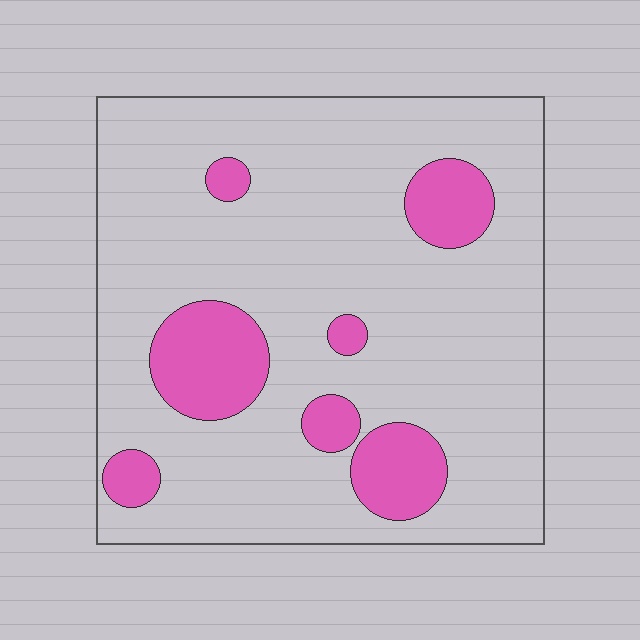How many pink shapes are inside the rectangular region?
7.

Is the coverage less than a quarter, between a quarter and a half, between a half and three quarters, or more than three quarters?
Less than a quarter.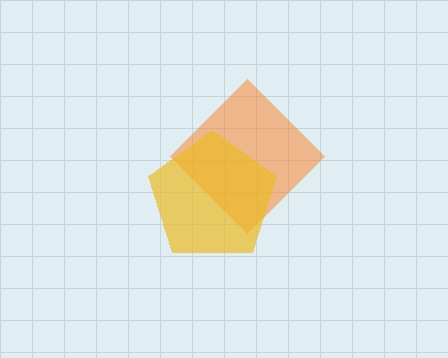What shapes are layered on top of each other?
The layered shapes are: an orange diamond, a yellow pentagon.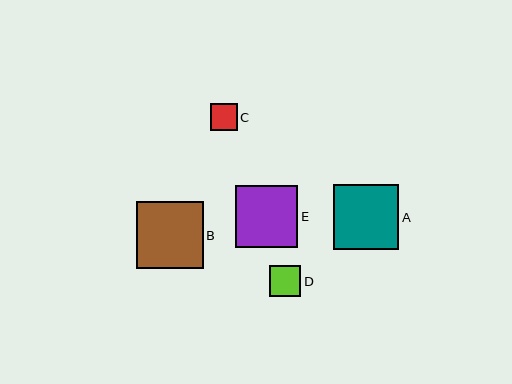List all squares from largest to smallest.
From largest to smallest: B, A, E, D, C.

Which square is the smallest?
Square C is the smallest with a size of approximately 27 pixels.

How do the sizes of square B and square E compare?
Square B and square E are approximately the same size.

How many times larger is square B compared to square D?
Square B is approximately 2.1 times the size of square D.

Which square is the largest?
Square B is the largest with a size of approximately 67 pixels.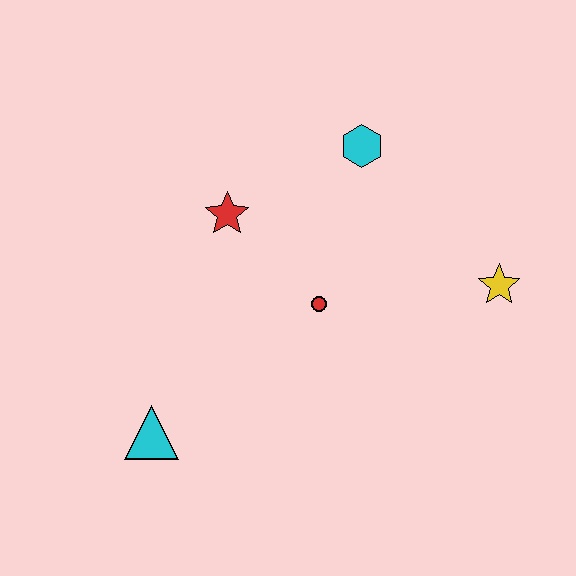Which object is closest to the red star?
The red circle is closest to the red star.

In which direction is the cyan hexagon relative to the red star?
The cyan hexagon is to the right of the red star.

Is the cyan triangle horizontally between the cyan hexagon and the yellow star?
No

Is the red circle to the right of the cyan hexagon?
No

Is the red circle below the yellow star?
Yes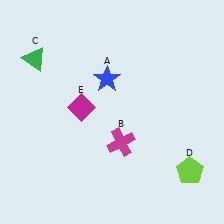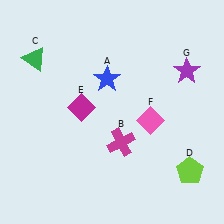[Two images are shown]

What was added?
A pink diamond (F), a purple star (G) were added in Image 2.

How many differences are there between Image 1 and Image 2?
There are 2 differences between the two images.